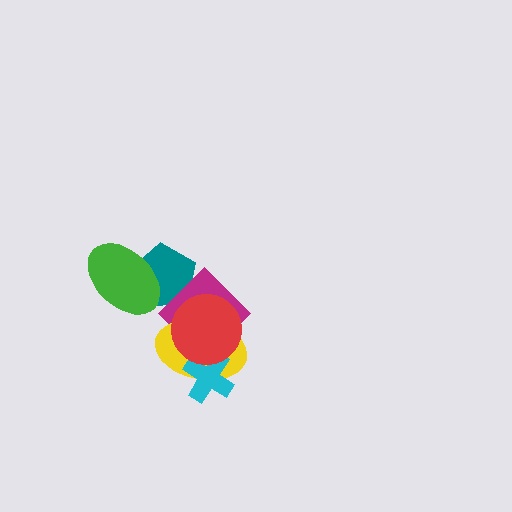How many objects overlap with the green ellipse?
1 object overlaps with the green ellipse.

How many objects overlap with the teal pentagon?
2 objects overlap with the teal pentagon.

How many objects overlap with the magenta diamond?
4 objects overlap with the magenta diamond.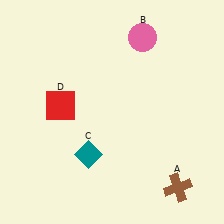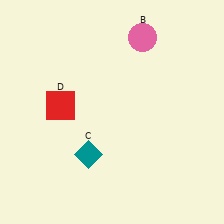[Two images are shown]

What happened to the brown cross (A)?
The brown cross (A) was removed in Image 2. It was in the bottom-right area of Image 1.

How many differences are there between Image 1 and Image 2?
There is 1 difference between the two images.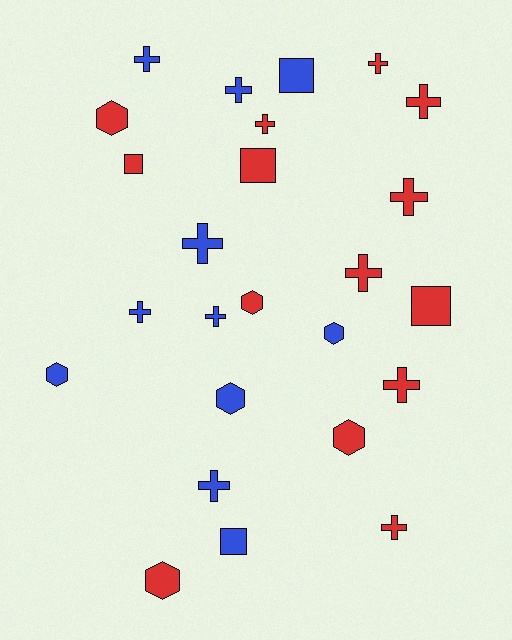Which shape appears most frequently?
Cross, with 13 objects.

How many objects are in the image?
There are 25 objects.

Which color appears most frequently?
Red, with 14 objects.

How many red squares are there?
There are 3 red squares.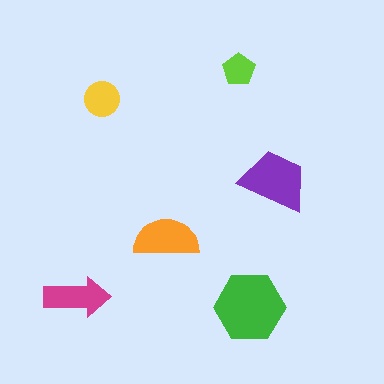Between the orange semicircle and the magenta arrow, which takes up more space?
The orange semicircle.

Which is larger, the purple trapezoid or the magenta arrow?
The purple trapezoid.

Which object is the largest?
The green hexagon.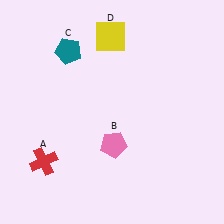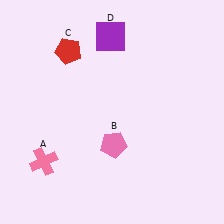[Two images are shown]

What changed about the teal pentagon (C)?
In Image 1, C is teal. In Image 2, it changed to red.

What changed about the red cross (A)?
In Image 1, A is red. In Image 2, it changed to pink.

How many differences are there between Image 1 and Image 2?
There are 3 differences between the two images.